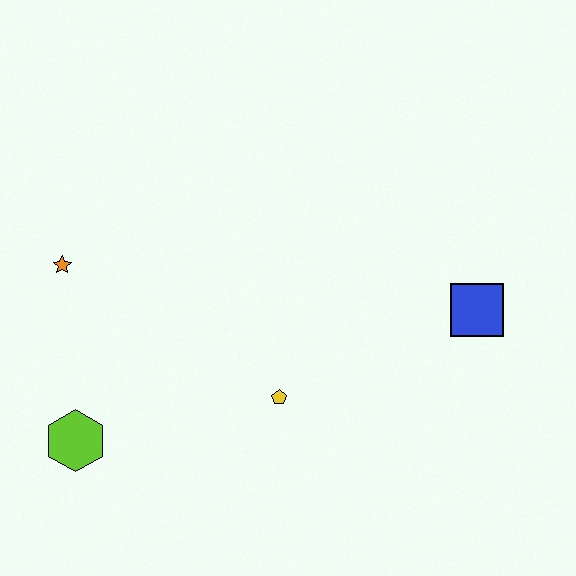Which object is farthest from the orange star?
The blue square is farthest from the orange star.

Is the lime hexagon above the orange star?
No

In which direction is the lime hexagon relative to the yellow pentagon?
The lime hexagon is to the left of the yellow pentagon.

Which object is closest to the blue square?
The yellow pentagon is closest to the blue square.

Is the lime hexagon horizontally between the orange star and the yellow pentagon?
Yes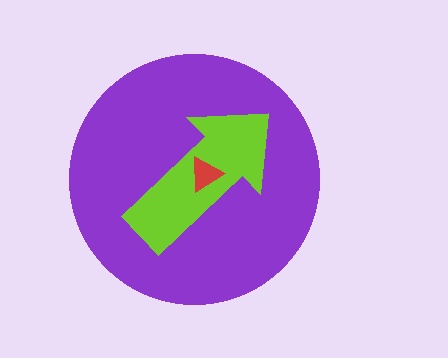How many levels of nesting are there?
3.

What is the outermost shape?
The purple circle.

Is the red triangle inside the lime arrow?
Yes.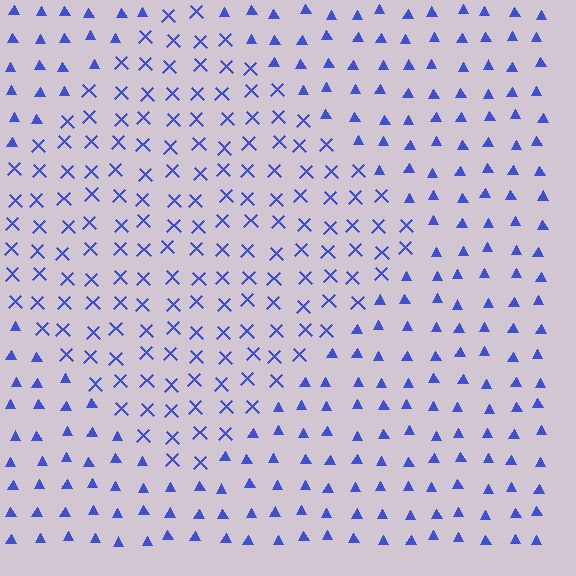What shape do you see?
I see a diamond.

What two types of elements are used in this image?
The image uses X marks inside the diamond region and triangles outside it.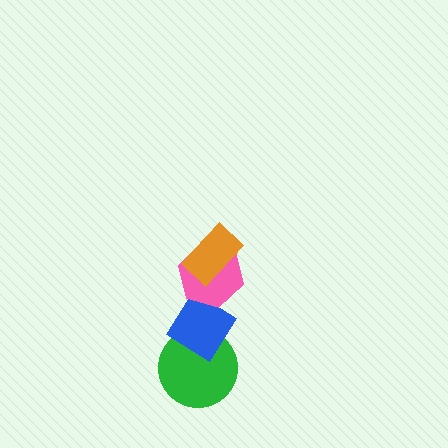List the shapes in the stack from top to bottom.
From top to bottom: the orange rectangle, the pink hexagon, the blue diamond, the green circle.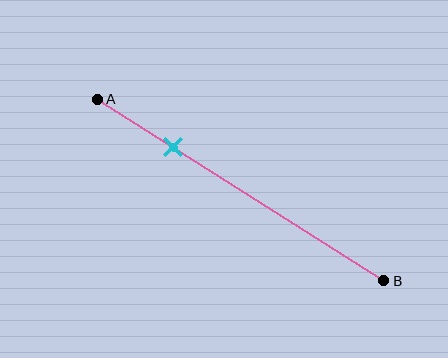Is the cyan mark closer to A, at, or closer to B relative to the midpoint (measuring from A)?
The cyan mark is closer to point A than the midpoint of segment AB.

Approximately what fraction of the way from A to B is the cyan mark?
The cyan mark is approximately 25% of the way from A to B.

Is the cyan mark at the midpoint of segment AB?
No, the mark is at about 25% from A, not at the 50% midpoint.